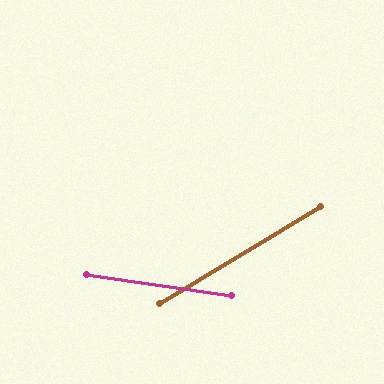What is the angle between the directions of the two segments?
Approximately 39 degrees.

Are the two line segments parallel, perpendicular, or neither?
Neither parallel nor perpendicular — they differ by about 39°.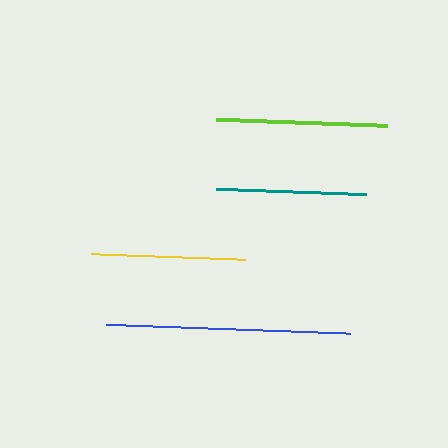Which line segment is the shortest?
The teal line is the shortest at approximately 149 pixels.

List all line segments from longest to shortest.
From longest to shortest: blue, lime, yellow, teal.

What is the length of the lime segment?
The lime segment is approximately 171 pixels long.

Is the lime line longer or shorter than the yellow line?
The lime line is longer than the yellow line.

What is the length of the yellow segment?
The yellow segment is approximately 154 pixels long.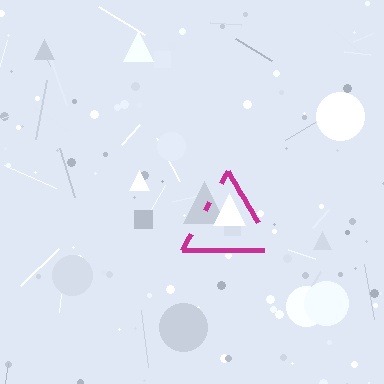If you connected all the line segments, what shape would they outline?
They would outline a triangle.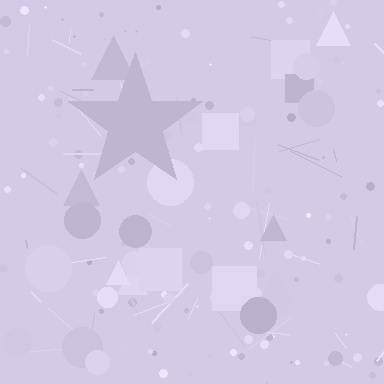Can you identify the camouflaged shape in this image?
The camouflaged shape is a star.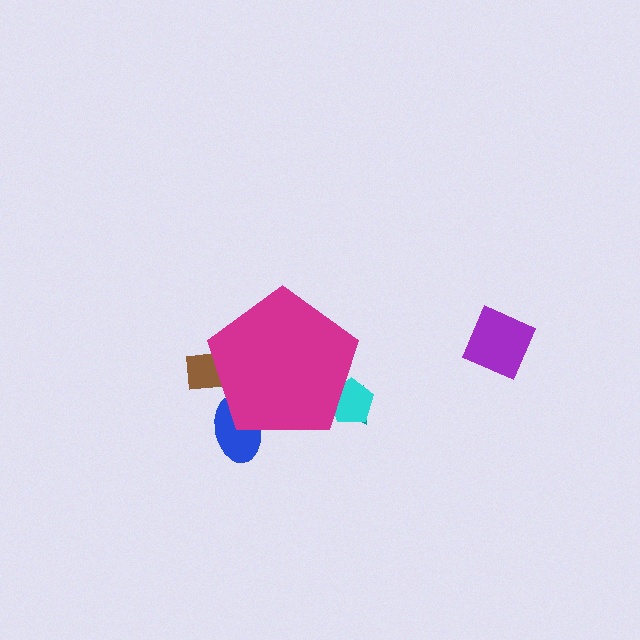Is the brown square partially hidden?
Yes, the brown square is partially hidden behind the magenta pentagon.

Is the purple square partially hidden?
No, the purple square is fully visible.